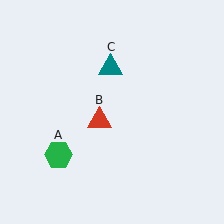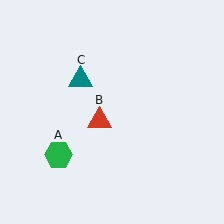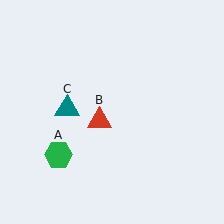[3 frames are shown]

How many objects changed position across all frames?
1 object changed position: teal triangle (object C).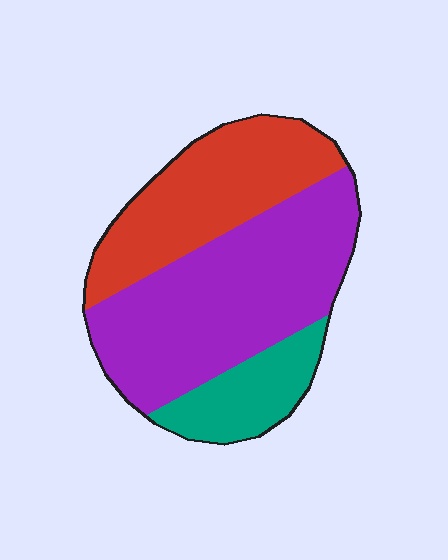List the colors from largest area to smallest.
From largest to smallest: purple, red, teal.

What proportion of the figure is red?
Red takes up about one third (1/3) of the figure.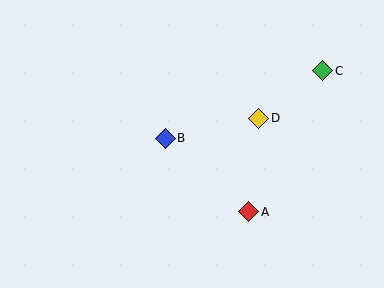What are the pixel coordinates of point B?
Point B is at (165, 138).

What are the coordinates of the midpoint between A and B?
The midpoint between A and B is at (207, 175).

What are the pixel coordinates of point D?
Point D is at (259, 118).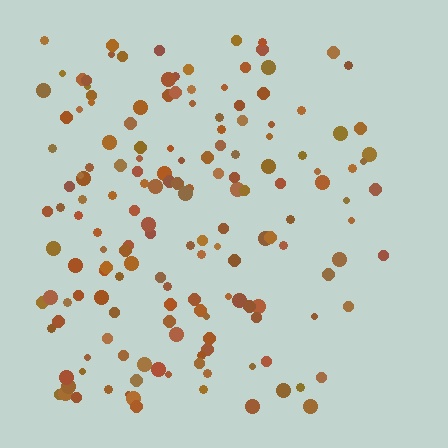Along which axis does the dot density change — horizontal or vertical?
Horizontal.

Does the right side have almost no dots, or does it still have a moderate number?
Still a moderate number, just noticeably fewer than the left.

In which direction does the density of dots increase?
From right to left, with the left side densest.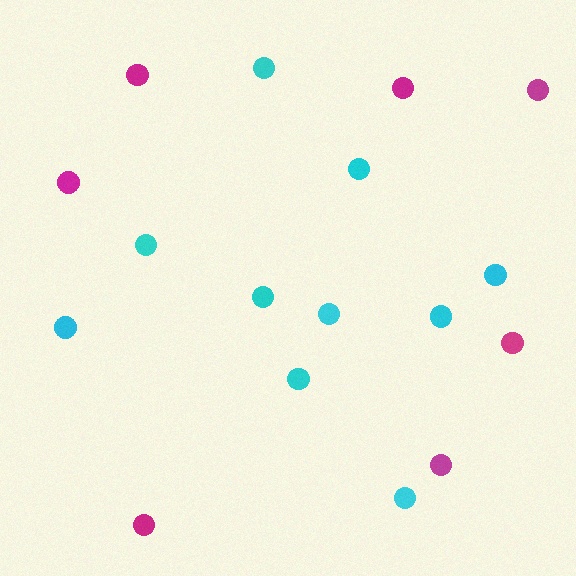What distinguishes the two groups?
There are 2 groups: one group of magenta circles (7) and one group of cyan circles (10).